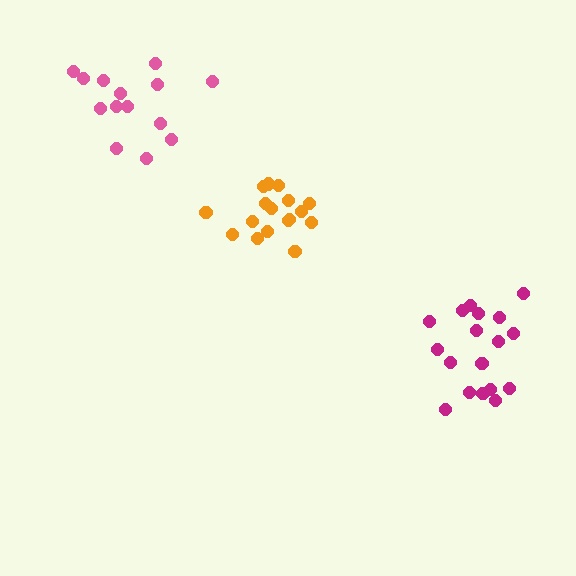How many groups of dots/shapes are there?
There are 3 groups.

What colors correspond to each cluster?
The clusters are colored: magenta, orange, pink.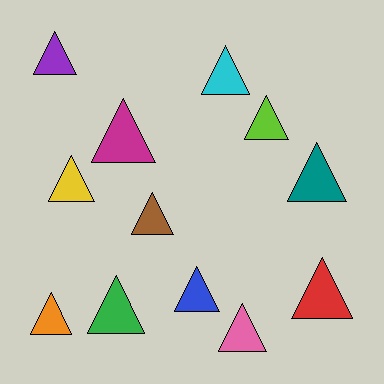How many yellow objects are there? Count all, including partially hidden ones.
There is 1 yellow object.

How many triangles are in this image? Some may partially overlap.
There are 12 triangles.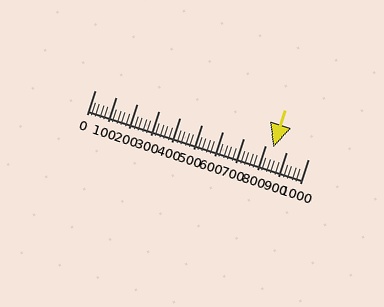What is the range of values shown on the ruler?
The ruler shows values from 0 to 1000.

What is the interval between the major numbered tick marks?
The major tick marks are spaced 100 units apart.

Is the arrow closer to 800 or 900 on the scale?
The arrow is closer to 800.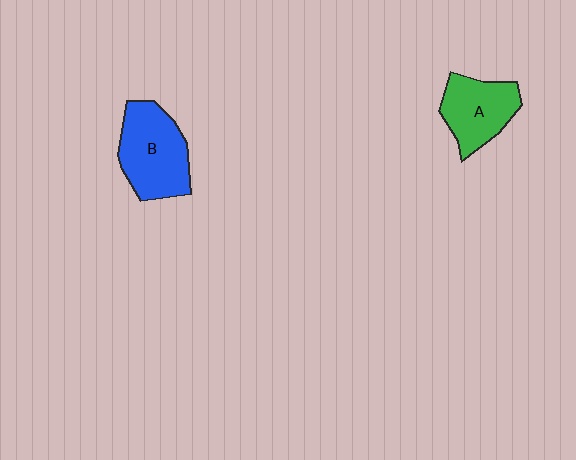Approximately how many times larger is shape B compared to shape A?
Approximately 1.3 times.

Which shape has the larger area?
Shape B (blue).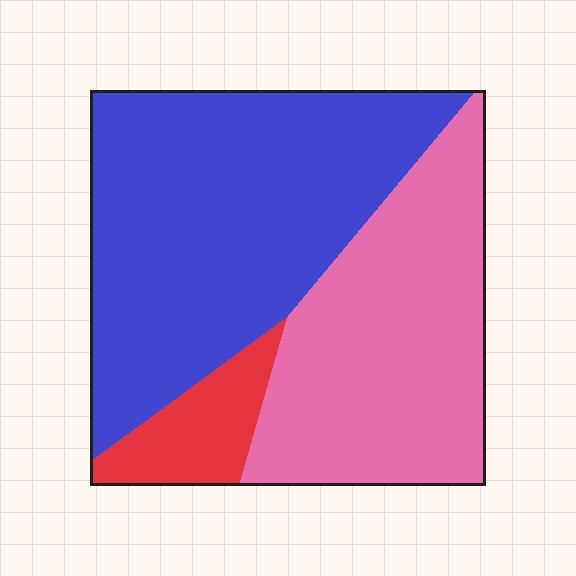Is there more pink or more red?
Pink.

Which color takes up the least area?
Red, at roughly 10%.